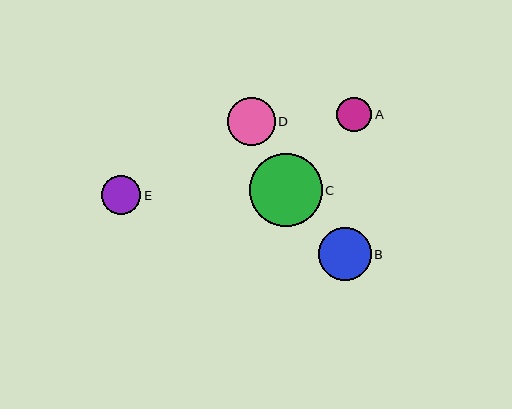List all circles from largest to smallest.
From largest to smallest: C, B, D, E, A.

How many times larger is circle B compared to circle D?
Circle B is approximately 1.1 times the size of circle D.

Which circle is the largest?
Circle C is the largest with a size of approximately 73 pixels.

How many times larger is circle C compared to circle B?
Circle C is approximately 1.4 times the size of circle B.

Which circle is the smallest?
Circle A is the smallest with a size of approximately 35 pixels.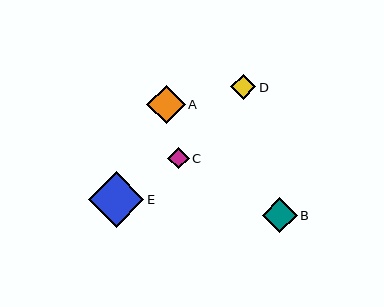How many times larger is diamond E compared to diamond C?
Diamond E is approximately 2.6 times the size of diamond C.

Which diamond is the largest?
Diamond E is the largest with a size of approximately 56 pixels.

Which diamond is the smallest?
Diamond C is the smallest with a size of approximately 21 pixels.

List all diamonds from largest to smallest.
From largest to smallest: E, A, B, D, C.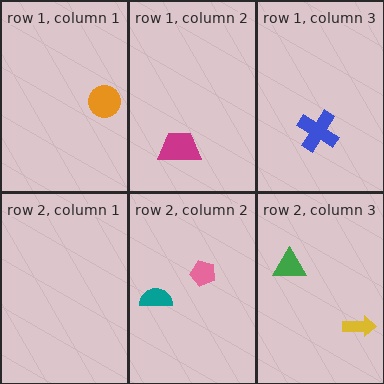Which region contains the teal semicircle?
The row 2, column 2 region.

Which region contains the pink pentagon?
The row 2, column 2 region.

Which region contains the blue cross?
The row 1, column 3 region.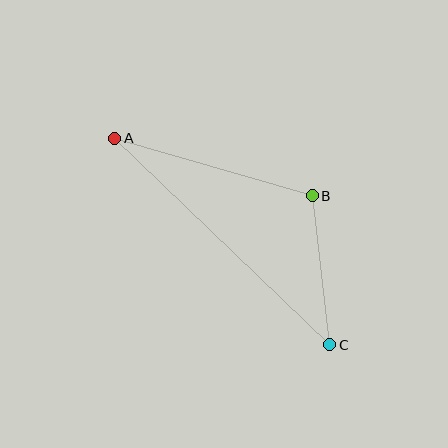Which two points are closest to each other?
Points B and C are closest to each other.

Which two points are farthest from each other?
Points A and C are farthest from each other.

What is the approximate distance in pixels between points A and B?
The distance between A and B is approximately 206 pixels.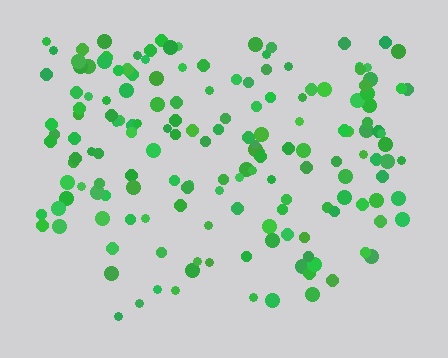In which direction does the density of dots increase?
From bottom to top, with the top side densest.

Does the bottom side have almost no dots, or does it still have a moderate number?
Still a moderate number, just noticeably fewer than the top.